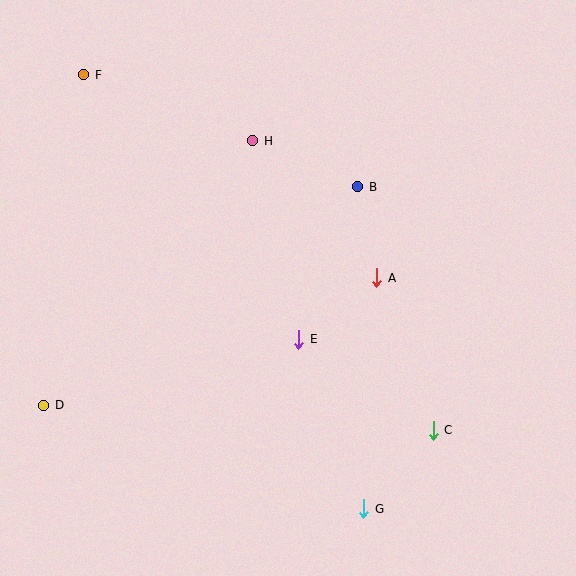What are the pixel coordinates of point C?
Point C is at (433, 430).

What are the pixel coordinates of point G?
Point G is at (364, 509).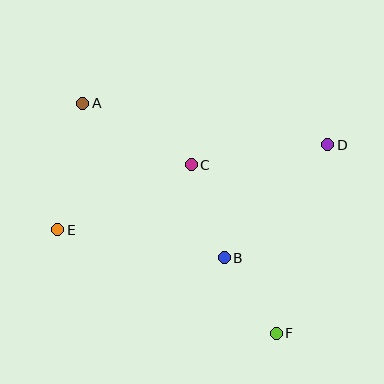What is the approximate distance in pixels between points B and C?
The distance between B and C is approximately 99 pixels.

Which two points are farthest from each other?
Points A and F are farthest from each other.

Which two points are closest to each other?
Points B and F are closest to each other.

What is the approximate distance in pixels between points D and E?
The distance between D and E is approximately 283 pixels.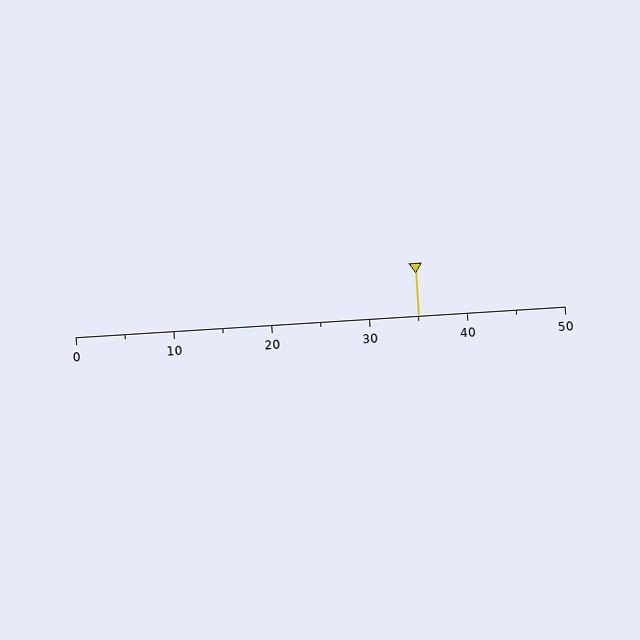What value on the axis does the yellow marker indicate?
The marker indicates approximately 35.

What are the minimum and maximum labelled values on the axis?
The axis runs from 0 to 50.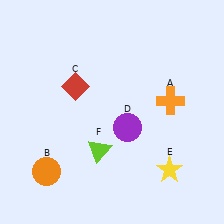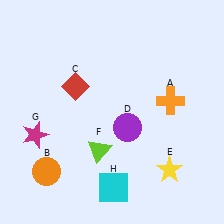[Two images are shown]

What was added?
A magenta star (G), a cyan square (H) were added in Image 2.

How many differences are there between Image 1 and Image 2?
There are 2 differences between the two images.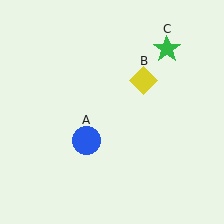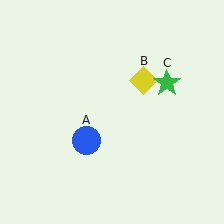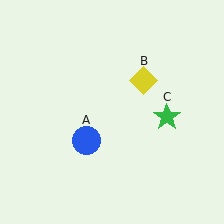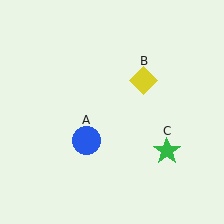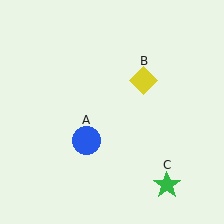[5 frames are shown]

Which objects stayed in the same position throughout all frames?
Blue circle (object A) and yellow diamond (object B) remained stationary.